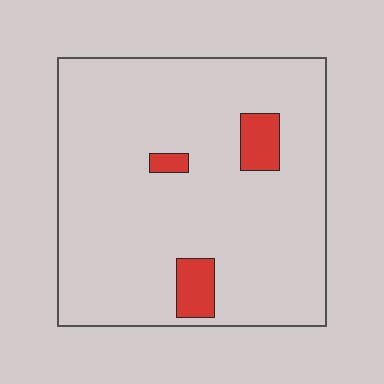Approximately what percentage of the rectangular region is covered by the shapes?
Approximately 5%.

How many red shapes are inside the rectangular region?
3.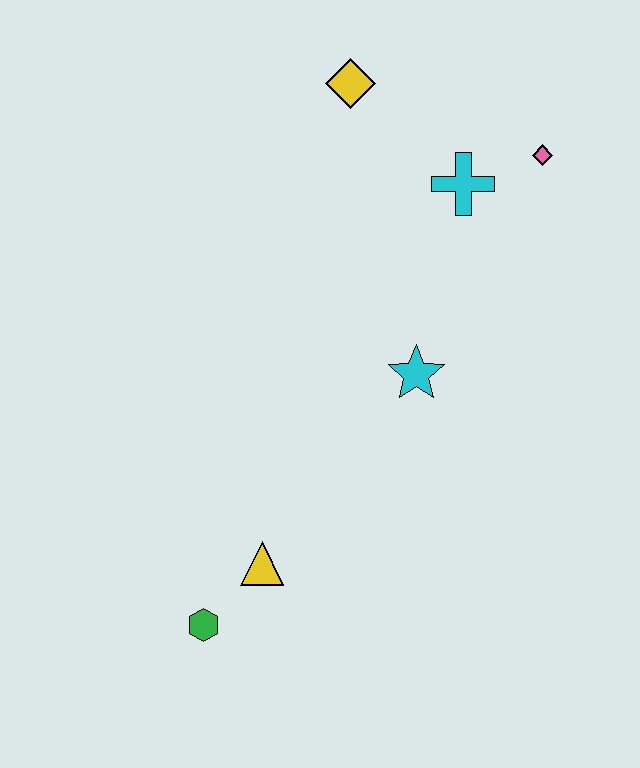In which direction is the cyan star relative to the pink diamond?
The cyan star is below the pink diamond.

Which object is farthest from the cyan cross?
The green hexagon is farthest from the cyan cross.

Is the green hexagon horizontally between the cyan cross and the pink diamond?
No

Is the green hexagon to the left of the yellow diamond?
Yes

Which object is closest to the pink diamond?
The cyan cross is closest to the pink diamond.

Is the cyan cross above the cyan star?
Yes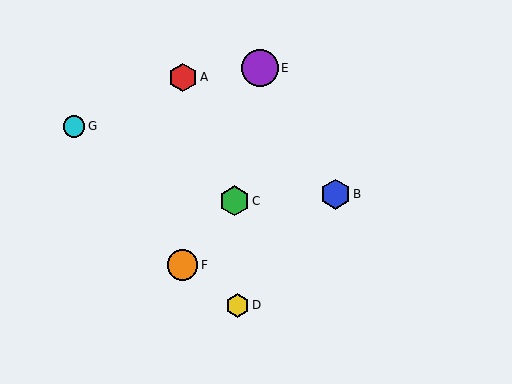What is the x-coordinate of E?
Object E is at x≈260.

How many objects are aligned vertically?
2 objects (A, F) are aligned vertically.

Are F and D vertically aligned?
No, F is at x≈183 and D is at x≈237.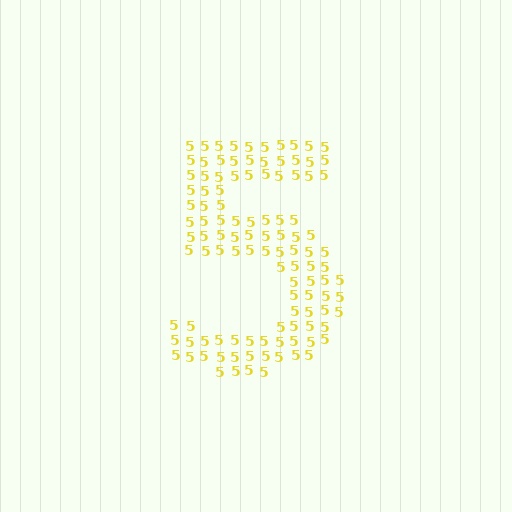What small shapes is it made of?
It is made of small digit 5's.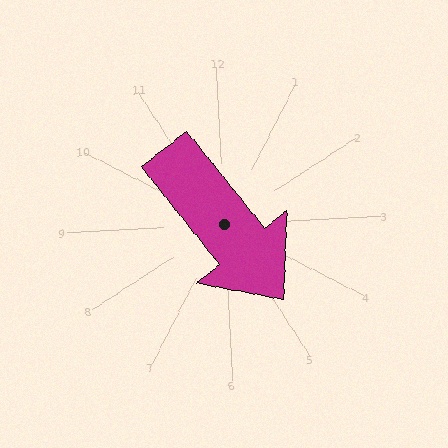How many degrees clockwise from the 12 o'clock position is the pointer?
Approximately 144 degrees.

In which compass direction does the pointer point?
Southeast.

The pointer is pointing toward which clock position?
Roughly 5 o'clock.